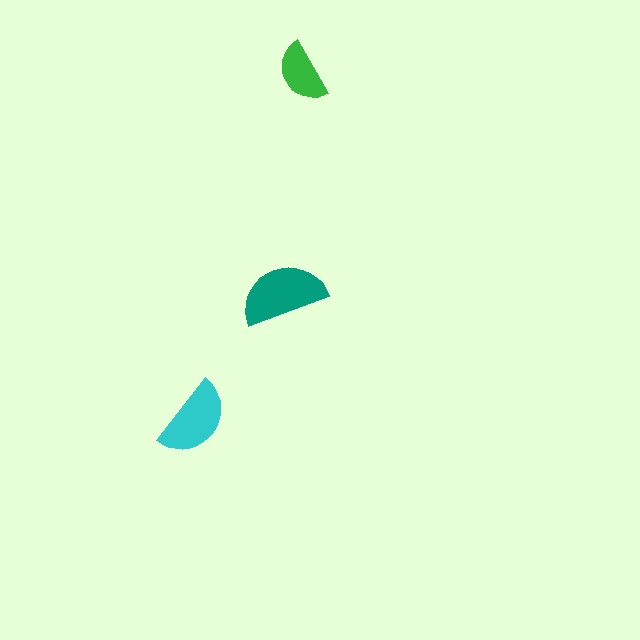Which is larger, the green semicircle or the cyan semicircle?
The cyan one.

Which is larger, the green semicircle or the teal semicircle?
The teal one.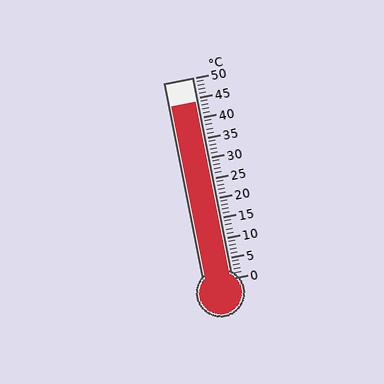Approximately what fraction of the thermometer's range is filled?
The thermometer is filled to approximately 90% of its range.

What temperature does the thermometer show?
The thermometer shows approximately 44°C.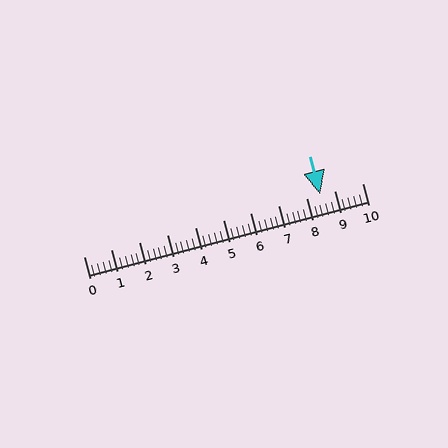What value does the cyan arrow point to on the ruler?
The cyan arrow points to approximately 8.5.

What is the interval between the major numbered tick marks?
The major tick marks are spaced 1 units apart.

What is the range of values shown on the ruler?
The ruler shows values from 0 to 10.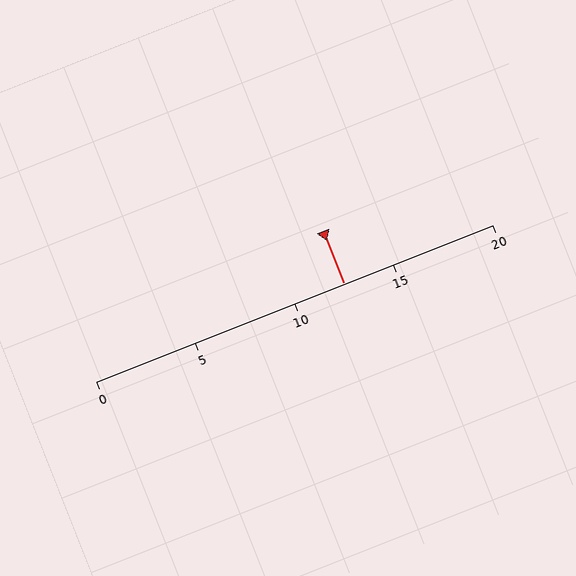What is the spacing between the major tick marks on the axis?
The major ticks are spaced 5 apart.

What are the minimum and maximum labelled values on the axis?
The axis runs from 0 to 20.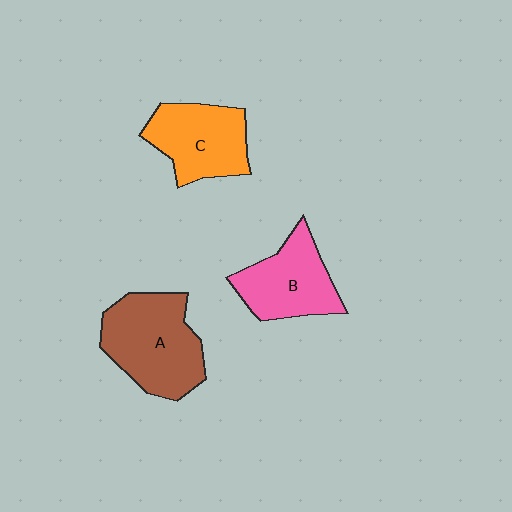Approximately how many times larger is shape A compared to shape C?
Approximately 1.3 times.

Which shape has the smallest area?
Shape B (pink).